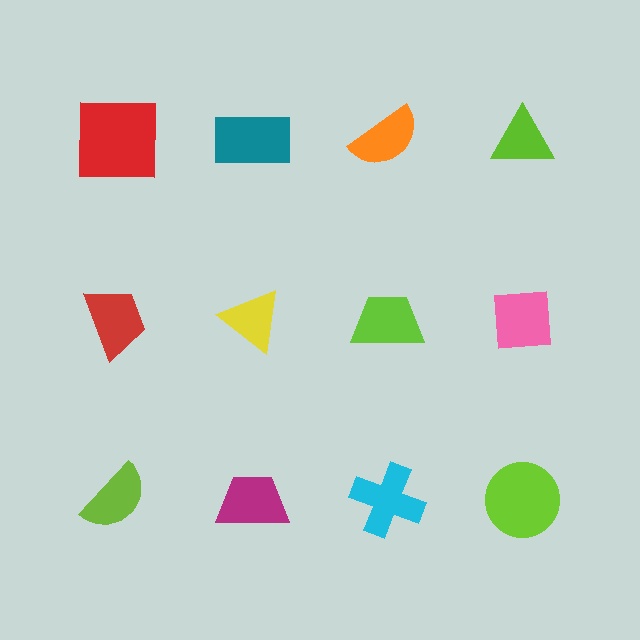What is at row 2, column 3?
A lime trapezoid.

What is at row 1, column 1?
A red square.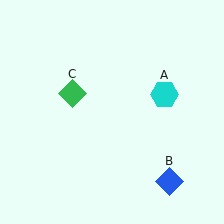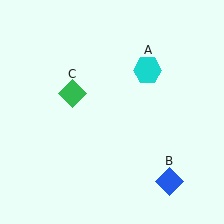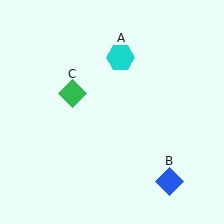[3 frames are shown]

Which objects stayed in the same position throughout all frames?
Blue diamond (object B) and green diamond (object C) remained stationary.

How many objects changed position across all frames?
1 object changed position: cyan hexagon (object A).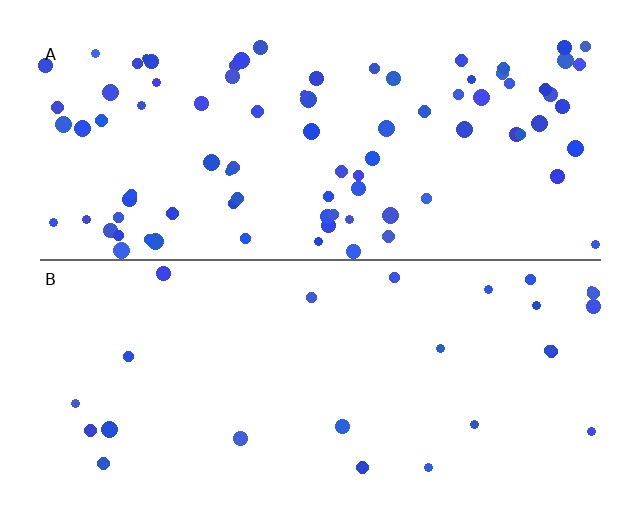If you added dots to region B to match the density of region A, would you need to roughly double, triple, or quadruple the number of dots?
Approximately triple.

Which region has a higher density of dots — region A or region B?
A (the top).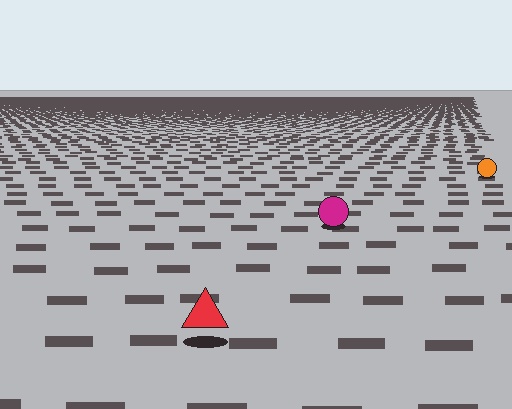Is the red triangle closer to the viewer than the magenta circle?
Yes. The red triangle is closer — you can tell from the texture gradient: the ground texture is coarser near it.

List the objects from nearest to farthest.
From nearest to farthest: the red triangle, the magenta circle, the orange circle.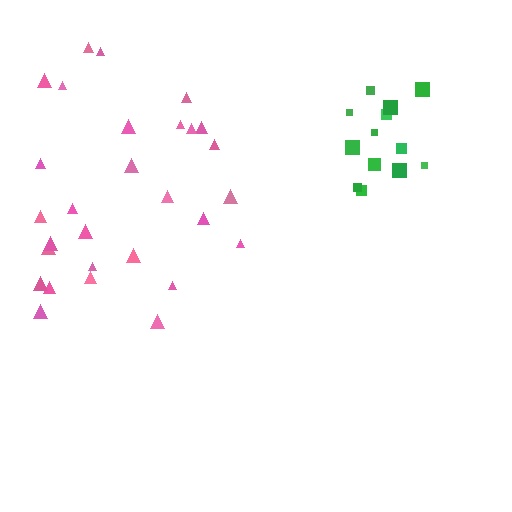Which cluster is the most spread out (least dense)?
Pink.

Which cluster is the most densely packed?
Green.